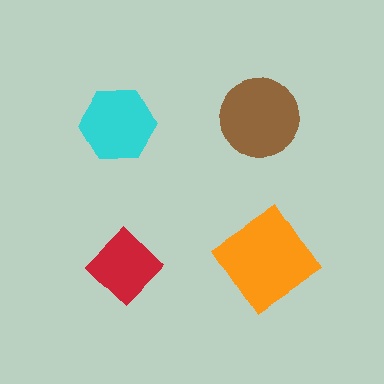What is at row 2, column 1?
A red diamond.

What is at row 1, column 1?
A cyan hexagon.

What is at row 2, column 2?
An orange diamond.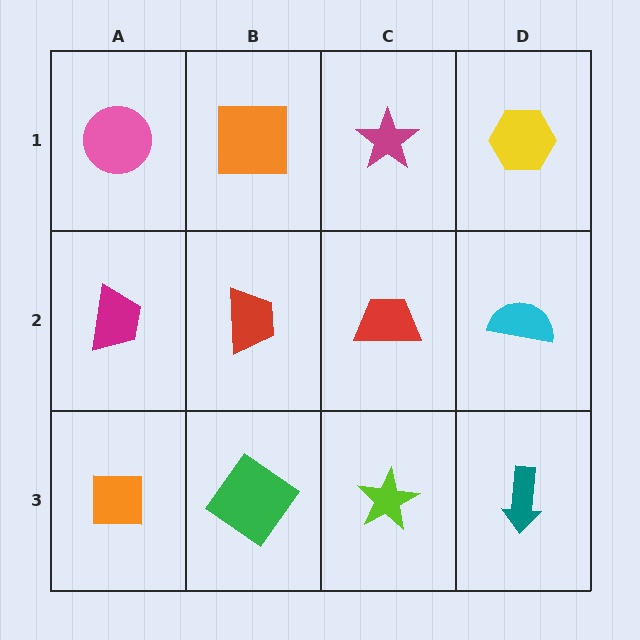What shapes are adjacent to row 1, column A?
A magenta trapezoid (row 2, column A), an orange square (row 1, column B).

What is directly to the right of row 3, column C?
A teal arrow.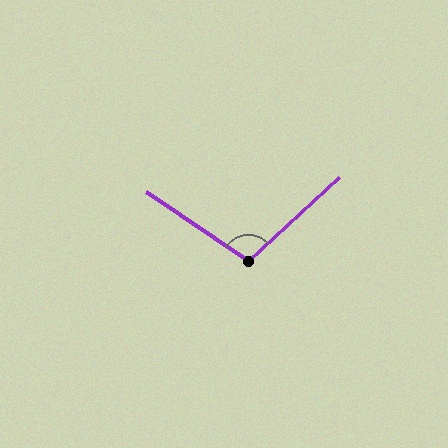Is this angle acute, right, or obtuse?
It is obtuse.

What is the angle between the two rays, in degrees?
Approximately 103 degrees.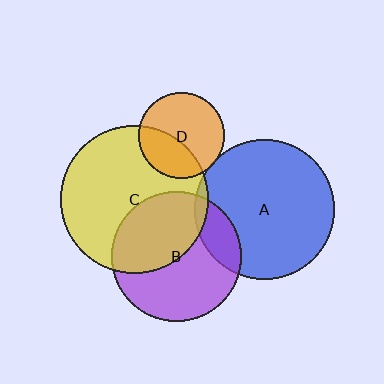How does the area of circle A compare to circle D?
Approximately 2.7 times.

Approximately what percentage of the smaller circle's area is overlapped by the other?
Approximately 15%.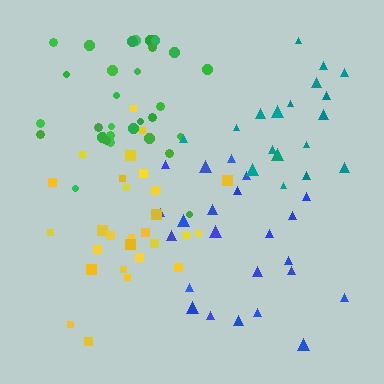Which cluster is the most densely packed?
Green.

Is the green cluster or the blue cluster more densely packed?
Green.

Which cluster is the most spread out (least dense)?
Teal.